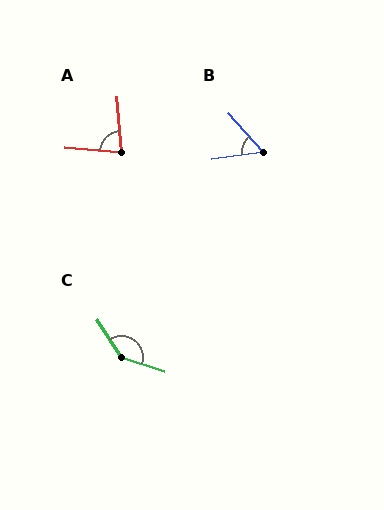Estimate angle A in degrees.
Approximately 80 degrees.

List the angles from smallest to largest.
B (56°), A (80°), C (140°).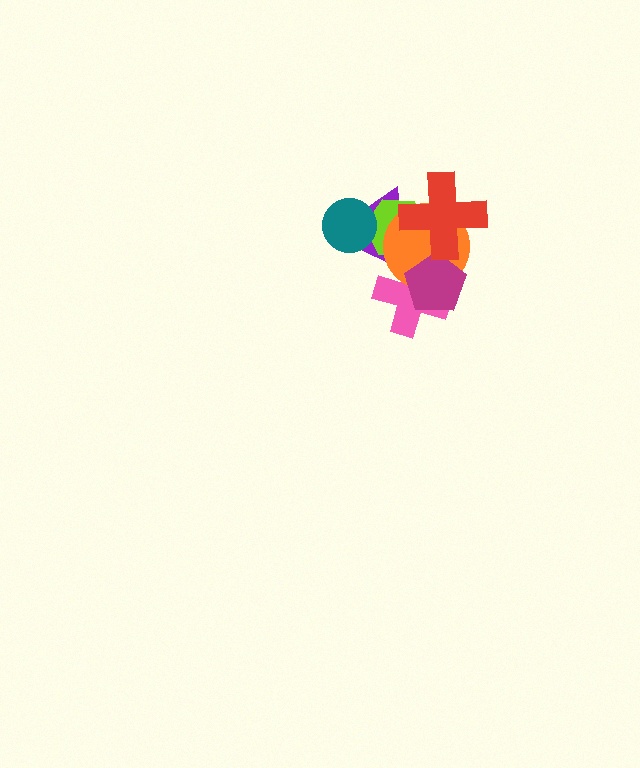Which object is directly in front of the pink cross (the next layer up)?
The purple triangle is directly in front of the pink cross.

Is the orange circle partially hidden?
Yes, it is partially covered by another shape.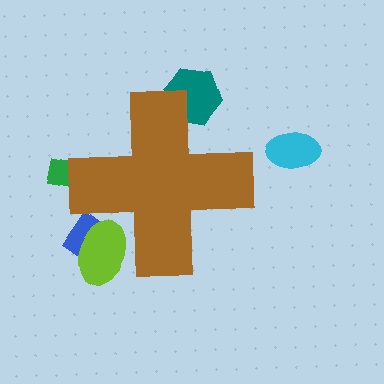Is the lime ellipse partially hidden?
Yes, the lime ellipse is partially hidden behind the brown cross.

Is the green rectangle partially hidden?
Yes, the green rectangle is partially hidden behind the brown cross.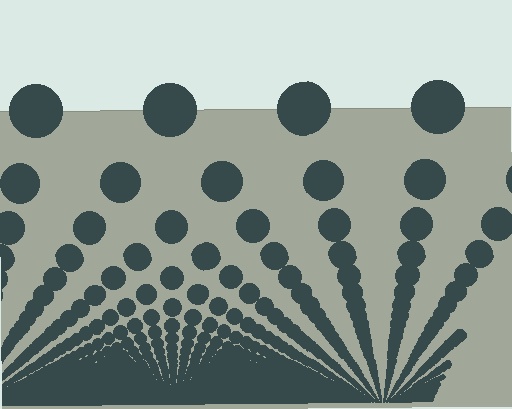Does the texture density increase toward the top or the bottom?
Density increases toward the bottom.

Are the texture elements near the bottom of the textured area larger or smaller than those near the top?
Smaller. The gradient is inverted — elements near the bottom are smaller and denser.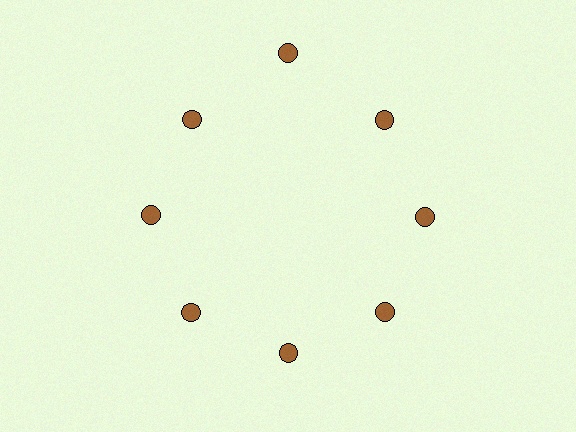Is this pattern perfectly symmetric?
No. The 8 brown circles are arranged in a ring, but one element near the 12 o'clock position is pushed outward from the center, breaking the 8-fold rotational symmetry.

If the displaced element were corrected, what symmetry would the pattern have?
It would have 8-fold rotational symmetry — the pattern would map onto itself every 45 degrees.